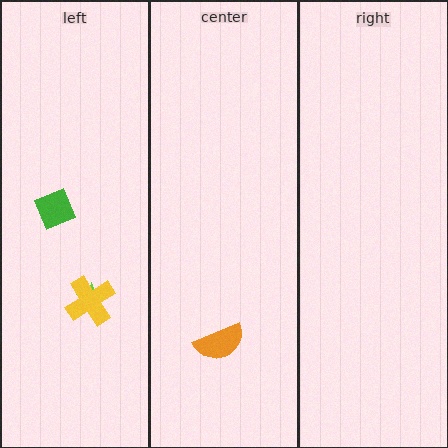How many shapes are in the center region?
1.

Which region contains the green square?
The left region.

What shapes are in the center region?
The orange semicircle.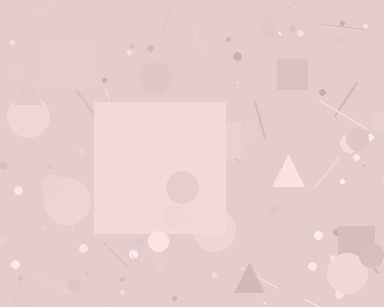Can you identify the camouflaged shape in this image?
The camouflaged shape is a square.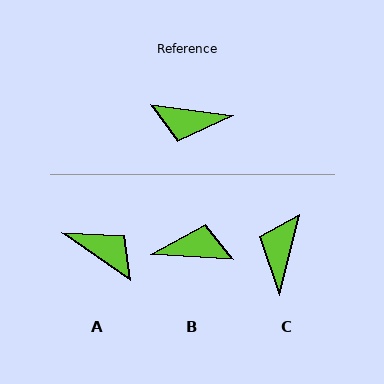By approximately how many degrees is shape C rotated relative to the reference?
Approximately 97 degrees clockwise.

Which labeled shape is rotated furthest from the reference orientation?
B, about 177 degrees away.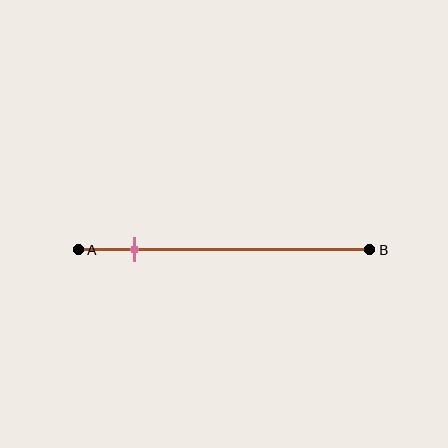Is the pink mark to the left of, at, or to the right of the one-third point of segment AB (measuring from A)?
The pink mark is to the left of the one-third point of segment AB.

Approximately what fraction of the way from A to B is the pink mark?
The pink mark is approximately 20% of the way from A to B.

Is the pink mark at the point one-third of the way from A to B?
No, the mark is at about 20% from A, not at the 33% one-third point.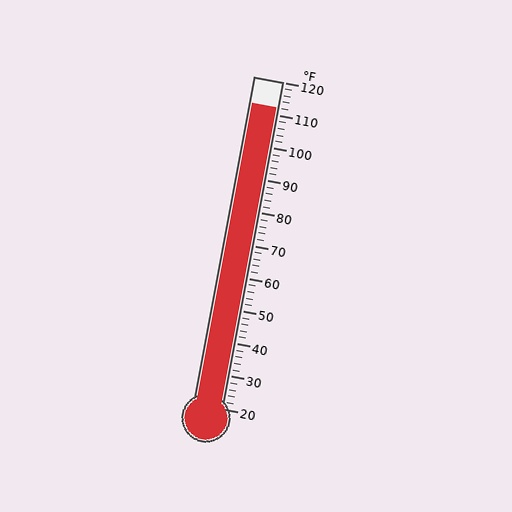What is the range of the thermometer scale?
The thermometer scale ranges from 20°F to 120°F.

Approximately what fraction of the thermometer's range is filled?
The thermometer is filled to approximately 90% of its range.